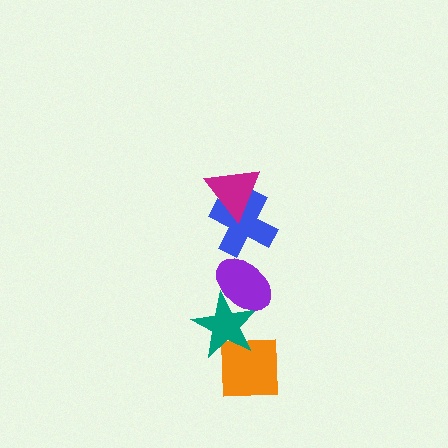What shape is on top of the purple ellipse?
The blue cross is on top of the purple ellipse.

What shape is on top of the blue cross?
The magenta triangle is on top of the blue cross.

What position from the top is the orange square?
The orange square is 5th from the top.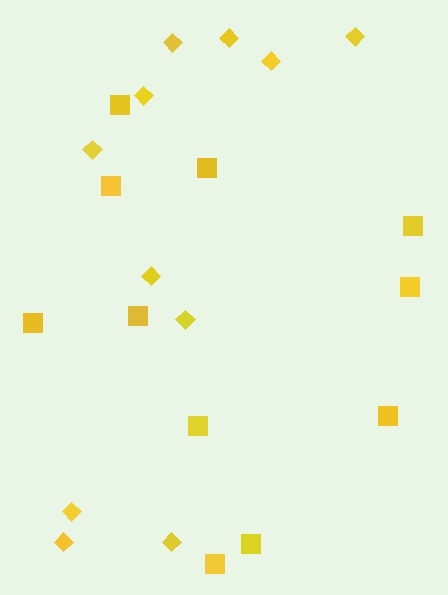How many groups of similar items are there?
There are 2 groups: one group of squares (11) and one group of diamonds (11).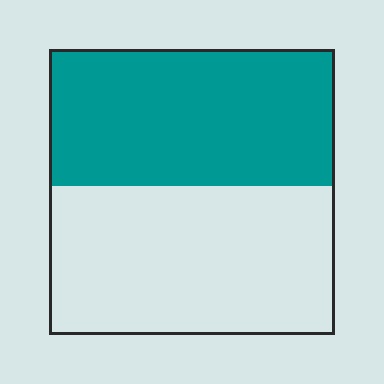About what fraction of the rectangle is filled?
About one half (1/2).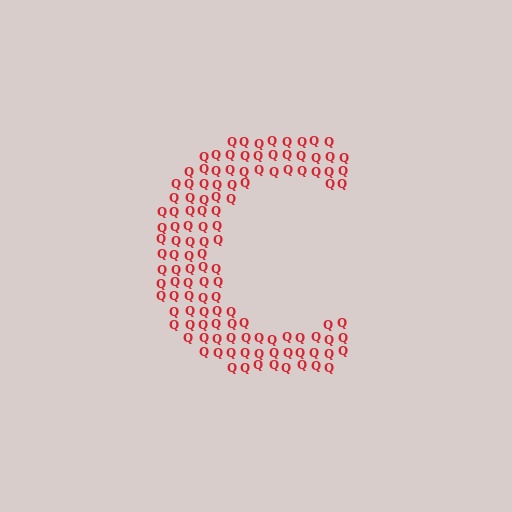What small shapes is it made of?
It is made of small letter Q's.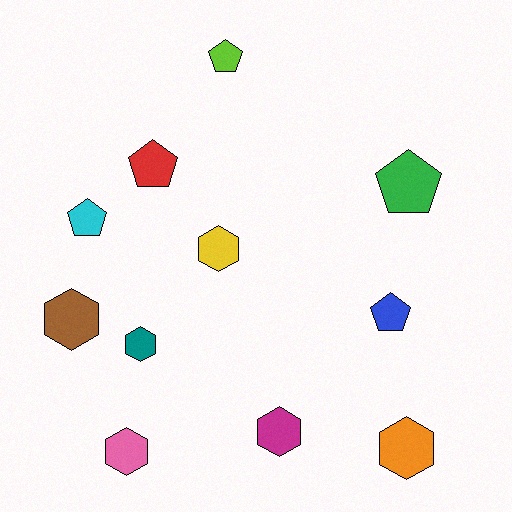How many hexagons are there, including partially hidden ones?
There are 6 hexagons.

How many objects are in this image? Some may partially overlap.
There are 11 objects.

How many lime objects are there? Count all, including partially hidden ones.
There is 1 lime object.